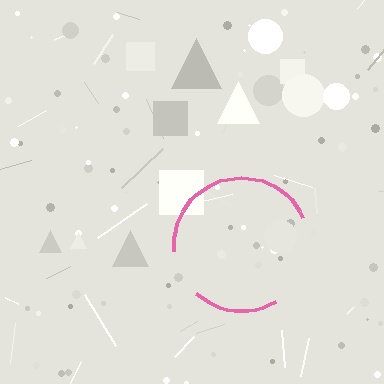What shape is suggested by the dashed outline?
The dashed outline suggests a circle.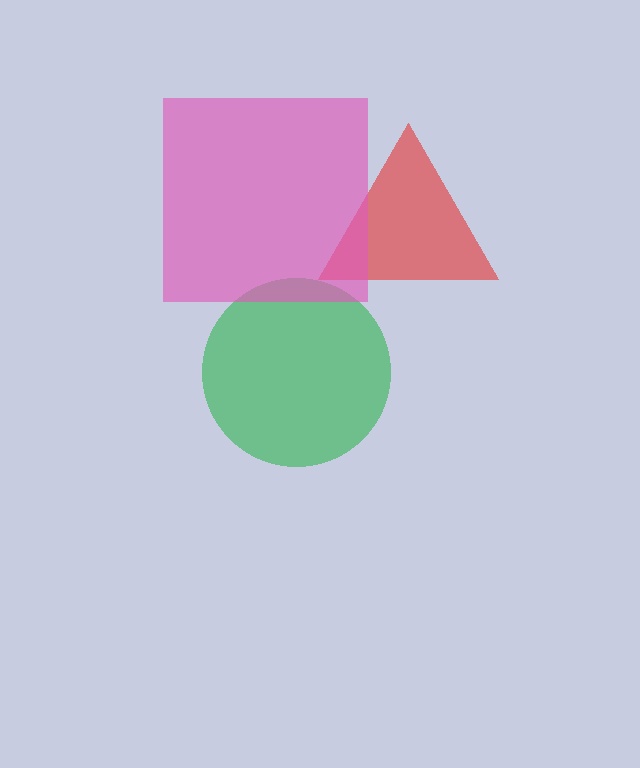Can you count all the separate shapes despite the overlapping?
Yes, there are 3 separate shapes.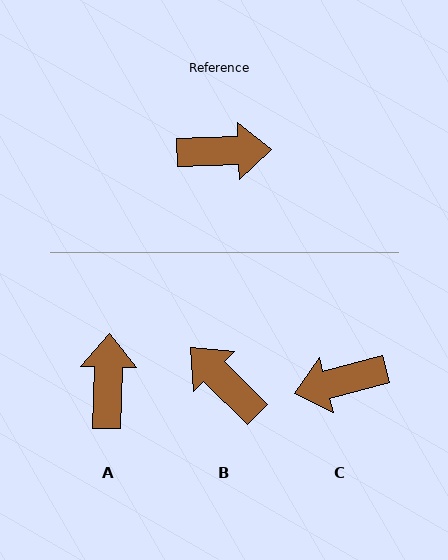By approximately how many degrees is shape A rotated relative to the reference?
Approximately 86 degrees counter-clockwise.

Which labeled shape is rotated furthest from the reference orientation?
C, about 167 degrees away.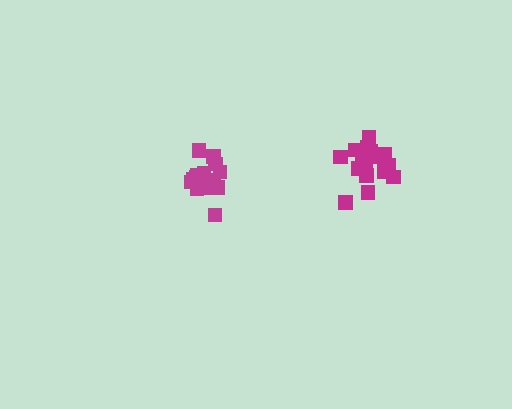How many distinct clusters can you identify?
There are 2 distinct clusters.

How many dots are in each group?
Group 1: 14 dots, Group 2: 19 dots (33 total).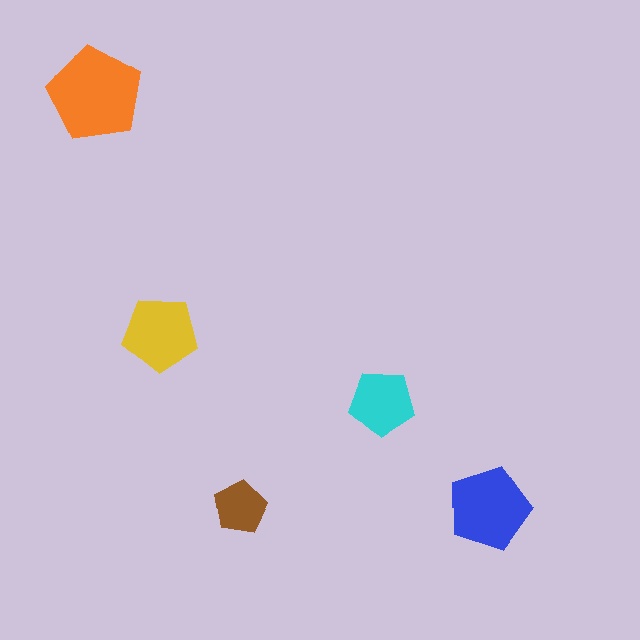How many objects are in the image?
There are 5 objects in the image.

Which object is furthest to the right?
The blue pentagon is rightmost.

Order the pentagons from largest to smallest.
the orange one, the blue one, the yellow one, the cyan one, the brown one.